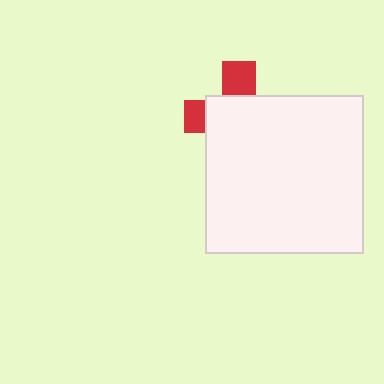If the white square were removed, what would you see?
You would see the complete red cross.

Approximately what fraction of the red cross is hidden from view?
Roughly 70% of the red cross is hidden behind the white square.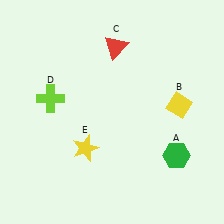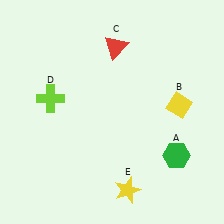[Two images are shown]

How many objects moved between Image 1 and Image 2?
1 object moved between the two images.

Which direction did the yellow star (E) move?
The yellow star (E) moved right.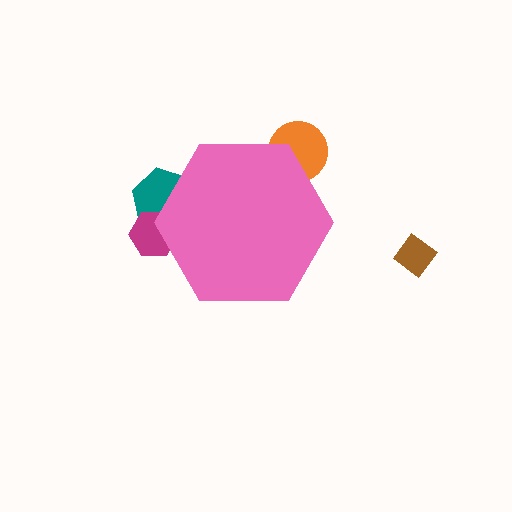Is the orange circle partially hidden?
Yes, the orange circle is partially hidden behind the pink hexagon.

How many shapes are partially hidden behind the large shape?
3 shapes are partially hidden.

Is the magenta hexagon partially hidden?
Yes, the magenta hexagon is partially hidden behind the pink hexagon.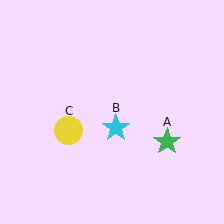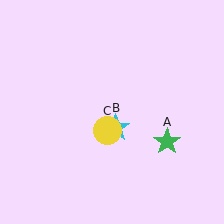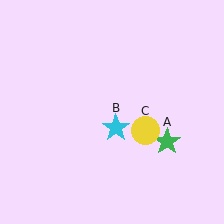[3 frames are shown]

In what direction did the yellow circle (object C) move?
The yellow circle (object C) moved right.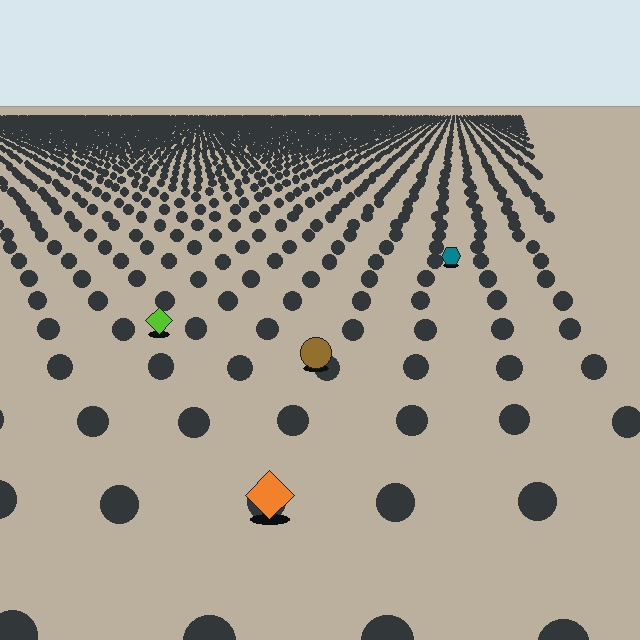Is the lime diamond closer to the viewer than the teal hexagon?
Yes. The lime diamond is closer — you can tell from the texture gradient: the ground texture is coarser near it.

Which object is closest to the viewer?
The orange diamond is closest. The texture marks near it are larger and more spread out.